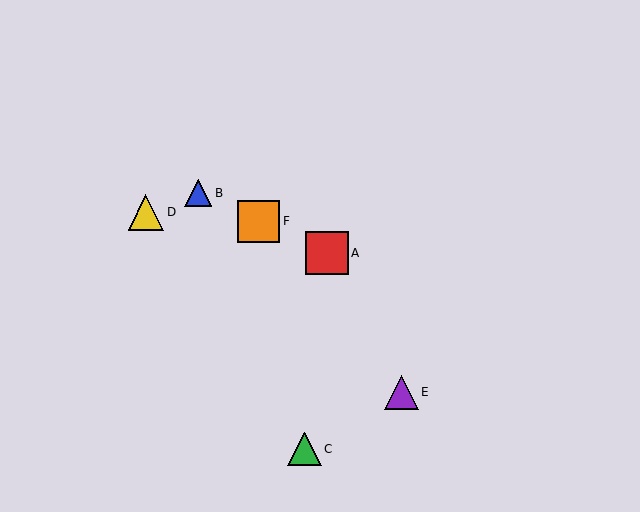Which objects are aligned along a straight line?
Objects A, B, F are aligned along a straight line.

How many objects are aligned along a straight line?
3 objects (A, B, F) are aligned along a straight line.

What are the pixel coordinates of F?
Object F is at (258, 221).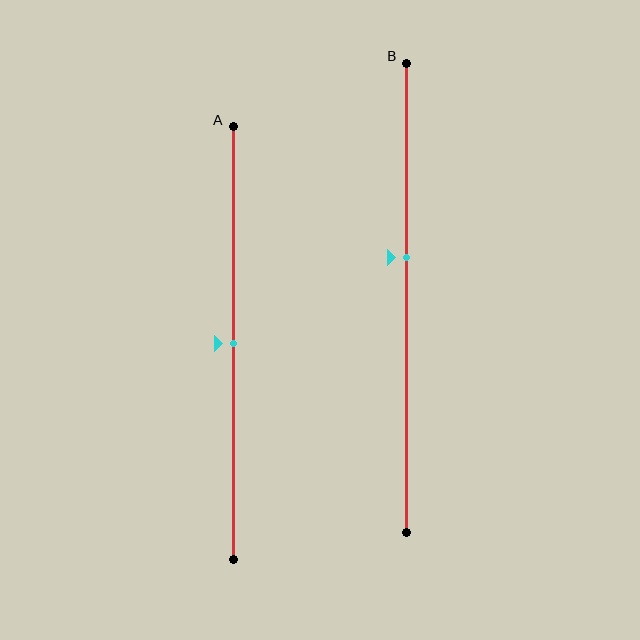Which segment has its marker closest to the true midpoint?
Segment A has its marker closest to the true midpoint.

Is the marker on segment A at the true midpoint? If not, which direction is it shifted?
Yes, the marker on segment A is at the true midpoint.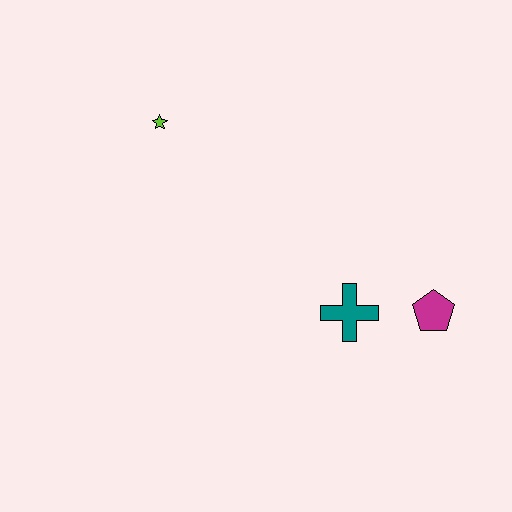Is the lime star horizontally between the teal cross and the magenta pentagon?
No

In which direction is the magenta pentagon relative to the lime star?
The magenta pentagon is to the right of the lime star.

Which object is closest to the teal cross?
The magenta pentagon is closest to the teal cross.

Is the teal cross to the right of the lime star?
Yes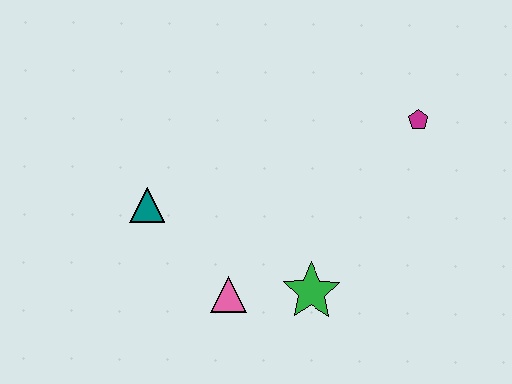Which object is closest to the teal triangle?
The pink triangle is closest to the teal triangle.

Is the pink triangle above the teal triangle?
No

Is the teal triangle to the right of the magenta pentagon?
No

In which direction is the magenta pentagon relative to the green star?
The magenta pentagon is above the green star.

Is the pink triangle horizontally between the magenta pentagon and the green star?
No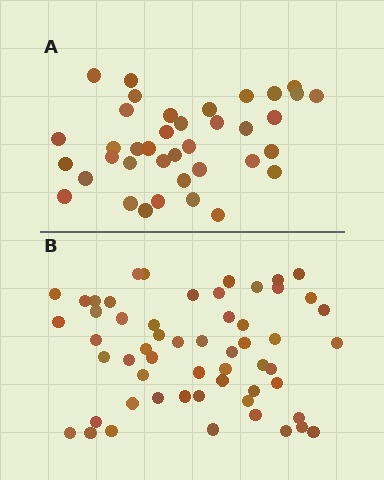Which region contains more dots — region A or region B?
Region B (the bottom region) has more dots.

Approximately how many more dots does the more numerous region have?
Region B has approximately 20 more dots than region A.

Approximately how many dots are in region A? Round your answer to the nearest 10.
About 40 dots. (The exact count is 38, which rounds to 40.)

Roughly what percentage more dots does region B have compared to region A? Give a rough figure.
About 45% more.